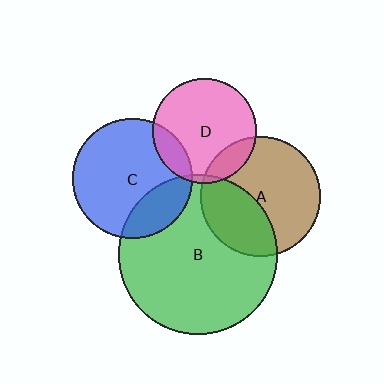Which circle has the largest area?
Circle B (green).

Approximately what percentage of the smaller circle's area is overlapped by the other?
Approximately 5%.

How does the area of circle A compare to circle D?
Approximately 1.3 times.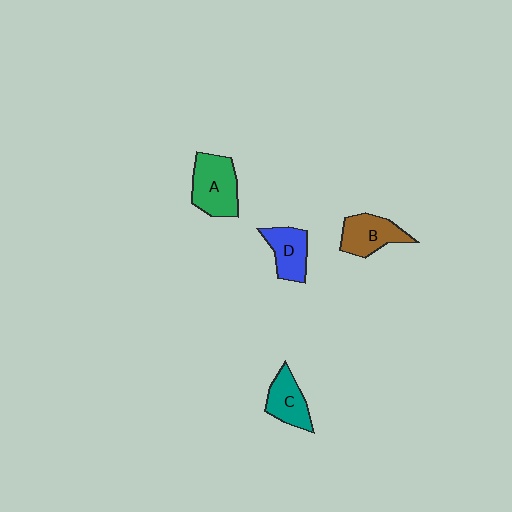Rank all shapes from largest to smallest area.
From largest to smallest: A (green), B (brown), D (blue), C (teal).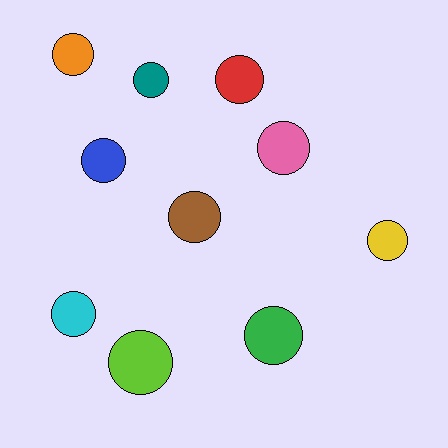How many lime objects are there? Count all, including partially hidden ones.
There is 1 lime object.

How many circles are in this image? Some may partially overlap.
There are 10 circles.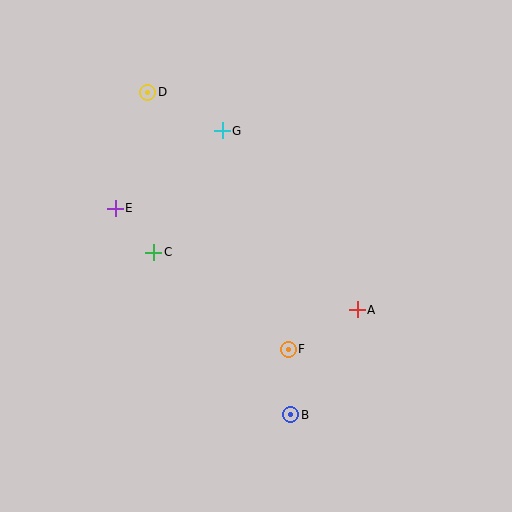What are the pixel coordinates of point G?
Point G is at (222, 131).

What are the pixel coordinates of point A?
Point A is at (357, 310).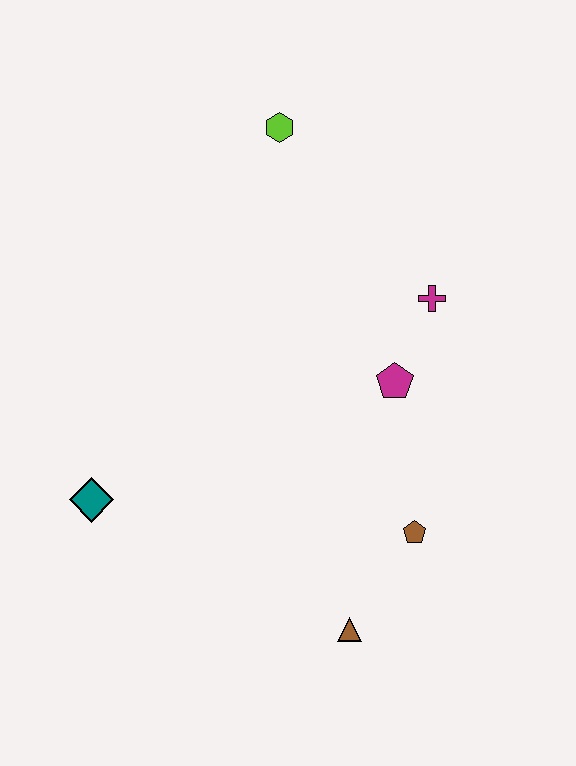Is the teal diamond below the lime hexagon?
Yes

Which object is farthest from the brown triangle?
The lime hexagon is farthest from the brown triangle.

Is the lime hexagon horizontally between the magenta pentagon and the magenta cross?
No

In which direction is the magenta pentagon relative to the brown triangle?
The magenta pentagon is above the brown triangle.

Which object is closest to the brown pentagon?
The brown triangle is closest to the brown pentagon.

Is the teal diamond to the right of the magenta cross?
No